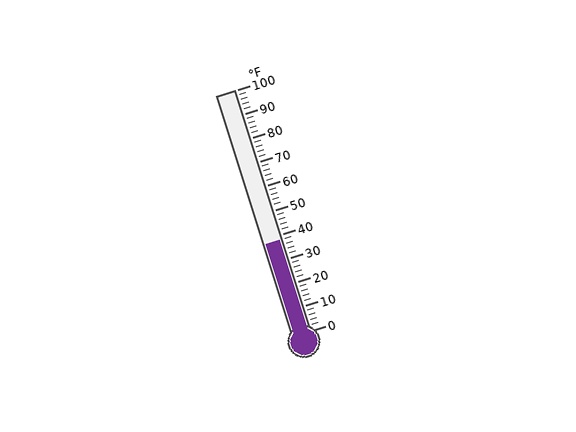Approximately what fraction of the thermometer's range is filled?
The thermometer is filled to approximately 40% of its range.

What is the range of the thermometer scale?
The thermometer scale ranges from 0°F to 100°F.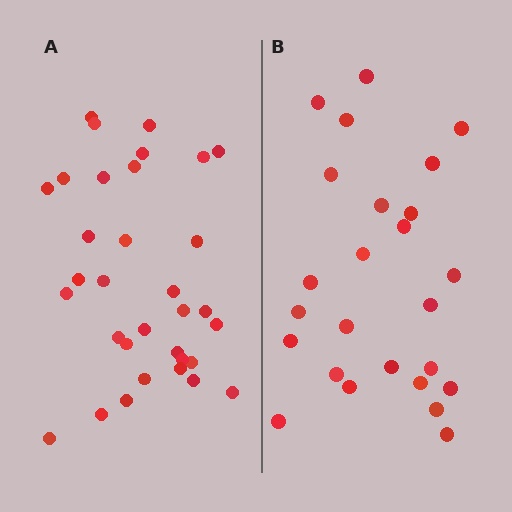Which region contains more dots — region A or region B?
Region A (the left region) has more dots.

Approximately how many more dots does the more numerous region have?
Region A has roughly 8 or so more dots than region B.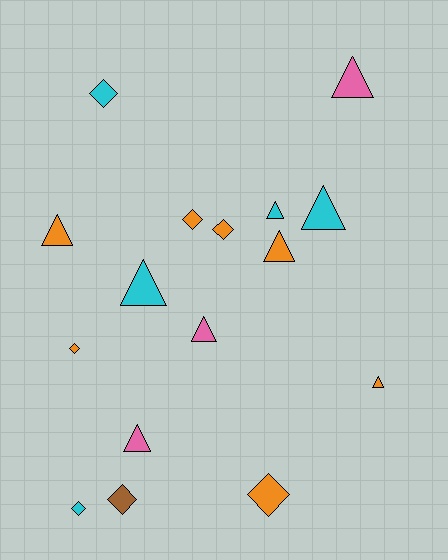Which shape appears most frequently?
Triangle, with 9 objects.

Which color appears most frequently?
Orange, with 7 objects.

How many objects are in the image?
There are 16 objects.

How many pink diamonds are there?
There are no pink diamonds.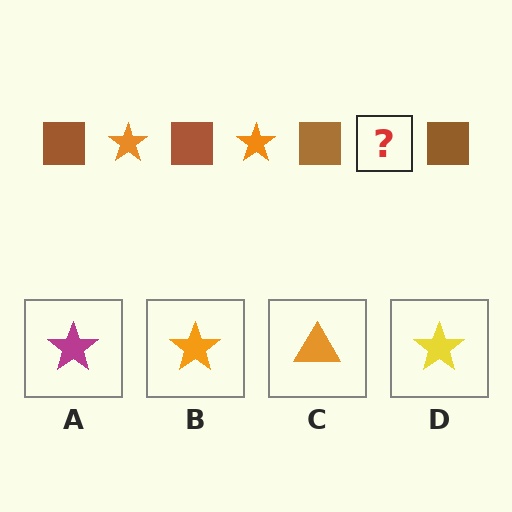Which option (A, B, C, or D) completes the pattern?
B.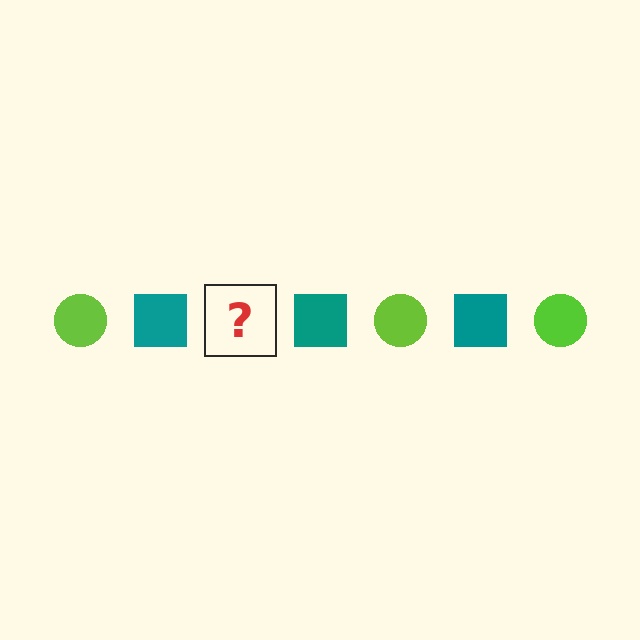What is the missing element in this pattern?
The missing element is a lime circle.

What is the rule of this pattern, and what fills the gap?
The rule is that the pattern alternates between lime circle and teal square. The gap should be filled with a lime circle.